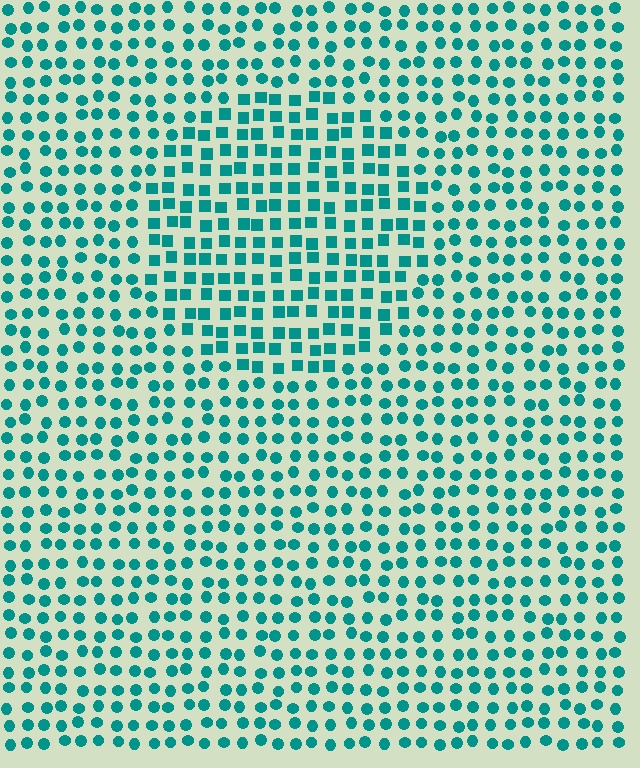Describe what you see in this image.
The image is filled with small teal elements arranged in a uniform grid. A circle-shaped region contains squares, while the surrounding area contains circles. The boundary is defined purely by the change in element shape.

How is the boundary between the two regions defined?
The boundary is defined by a change in element shape: squares inside vs. circles outside. All elements share the same color and spacing.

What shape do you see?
I see a circle.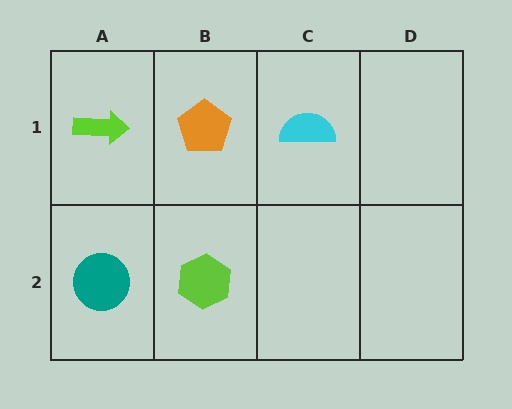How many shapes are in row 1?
3 shapes.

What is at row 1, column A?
A lime arrow.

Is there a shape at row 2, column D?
No, that cell is empty.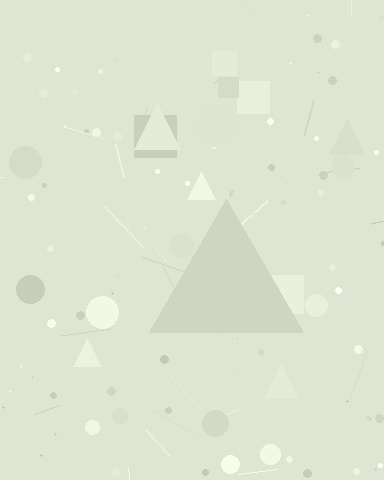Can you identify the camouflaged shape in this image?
The camouflaged shape is a triangle.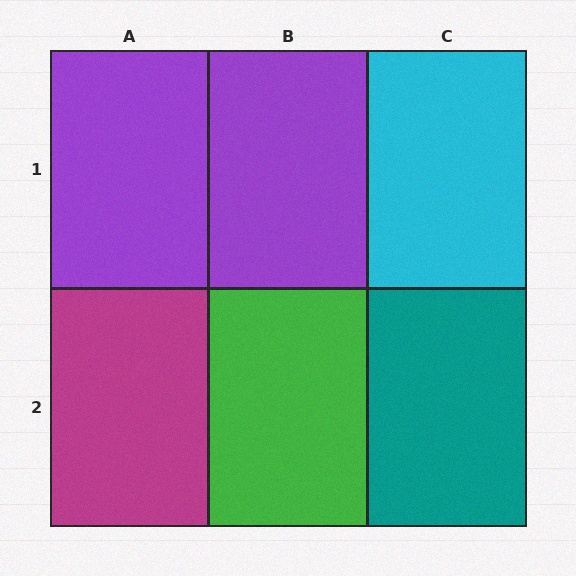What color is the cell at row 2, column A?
Magenta.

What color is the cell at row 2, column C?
Teal.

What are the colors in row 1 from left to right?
Purple, purple, cyan.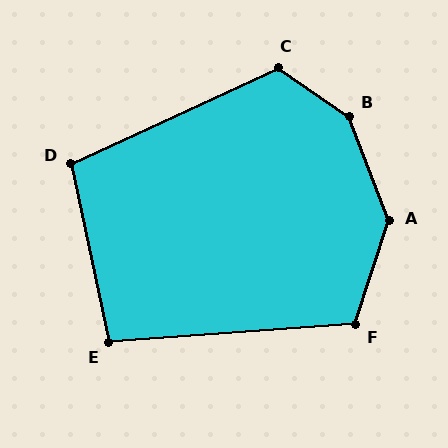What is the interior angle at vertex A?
Approximately 141 degrees (obtuse).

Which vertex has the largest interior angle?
B, at approximately 145 degrees.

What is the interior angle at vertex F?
Approximately 112 degrees (obtuse).